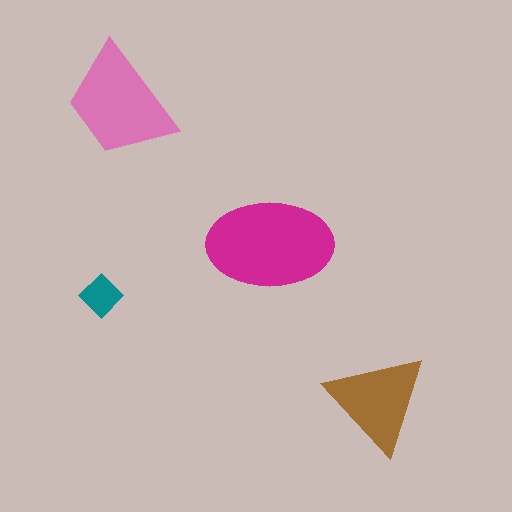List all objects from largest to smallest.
The magenta ellipse, the pink trapezoid, the brown triangle, the teal diamond.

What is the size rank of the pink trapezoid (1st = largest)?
2nd.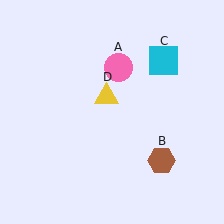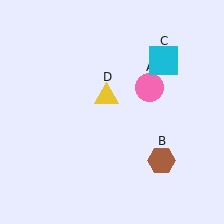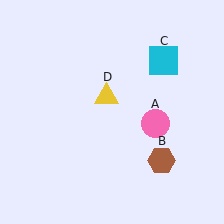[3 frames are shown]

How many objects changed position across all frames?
1 object changed position: pink circle (object A).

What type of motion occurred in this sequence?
The pink circle (object A) rotated clockwise around the center of the scene.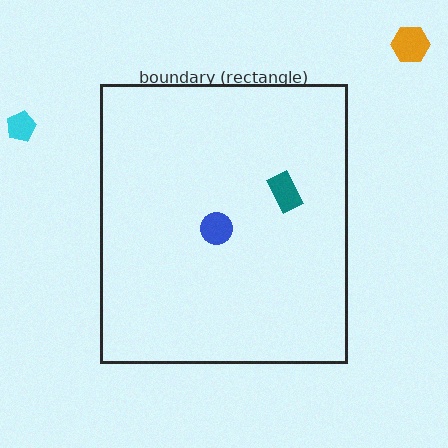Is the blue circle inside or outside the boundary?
Inside.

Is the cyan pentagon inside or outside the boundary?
Outside.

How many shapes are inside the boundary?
2 inside, 2 outside.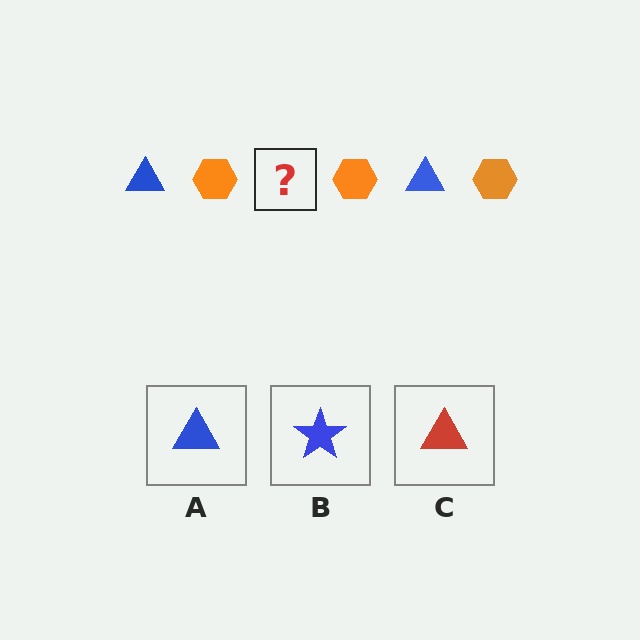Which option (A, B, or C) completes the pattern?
A.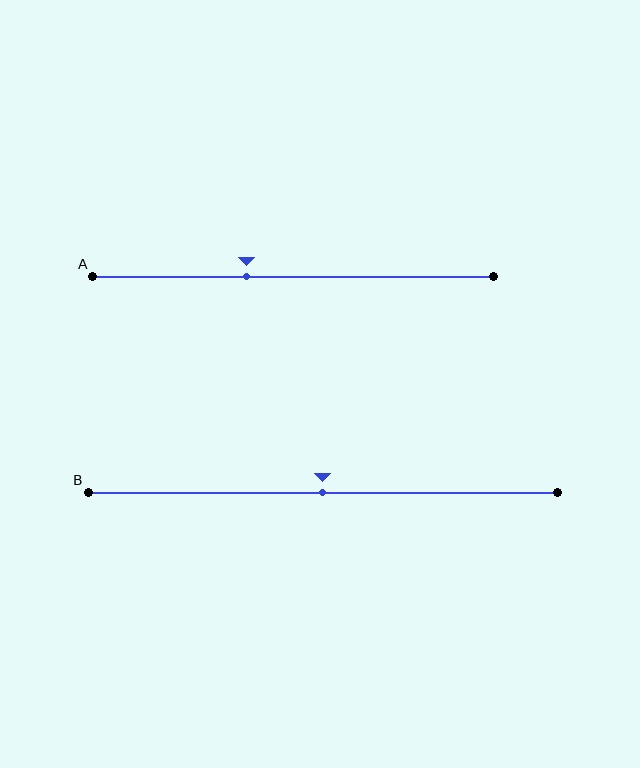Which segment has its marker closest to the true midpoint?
Segment B has its marker closest to the true midpoint.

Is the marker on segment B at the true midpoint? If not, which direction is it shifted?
Yes, the marker on segment B is at the true midpoint.